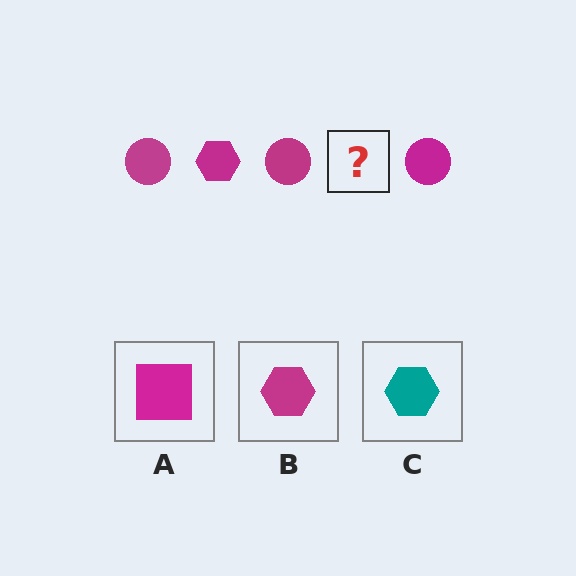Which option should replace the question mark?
Option B.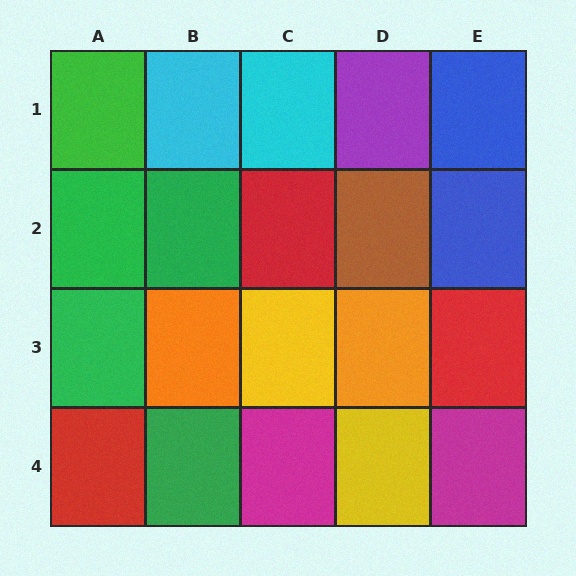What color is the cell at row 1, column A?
Green.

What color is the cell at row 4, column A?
Red.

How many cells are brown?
1 cell is brown.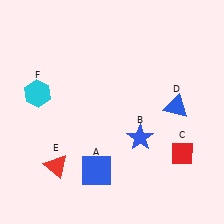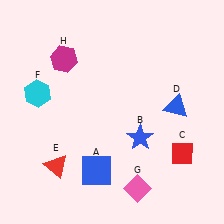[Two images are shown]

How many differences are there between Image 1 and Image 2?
There are 2 differences between the two images.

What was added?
A pink diamond (G), a magenta hexagon (H) were added in Image 2.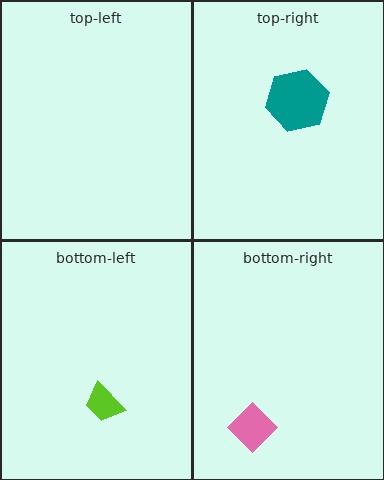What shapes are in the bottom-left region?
The lime trapezoid.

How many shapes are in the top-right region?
1.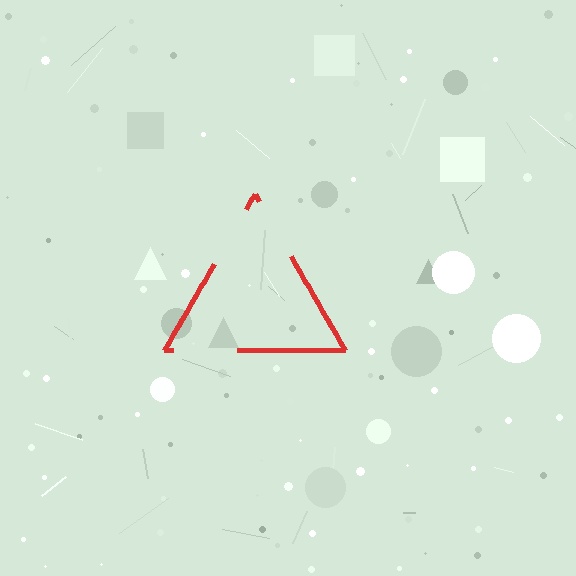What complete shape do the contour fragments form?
The contour fragments form a triangle.